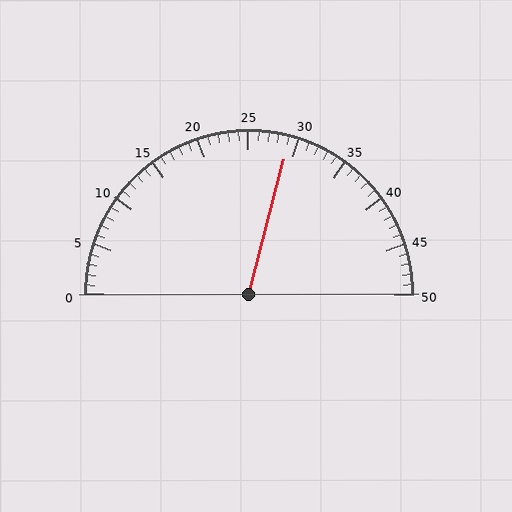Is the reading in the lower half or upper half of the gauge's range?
The reading is in the upper half of the range (0 to 50).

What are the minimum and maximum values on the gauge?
The gauge ranges from 0 to 50.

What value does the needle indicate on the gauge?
The needle indicates approximately 29.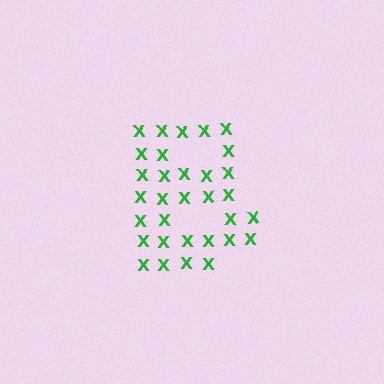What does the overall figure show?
The overall figure shows the letter B.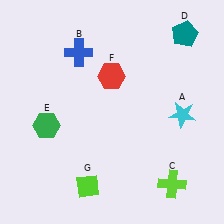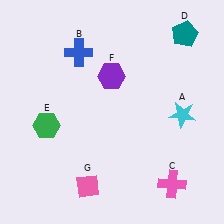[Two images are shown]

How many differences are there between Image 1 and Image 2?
There are 3 differences between the two images.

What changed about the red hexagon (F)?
In Image 1, F is red. In Image 2, it changed to purple.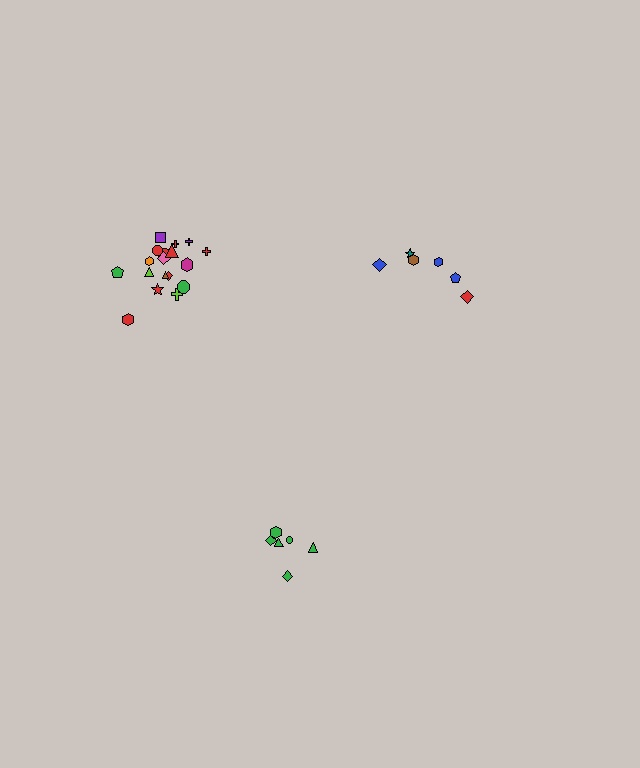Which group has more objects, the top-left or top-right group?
The top-left group.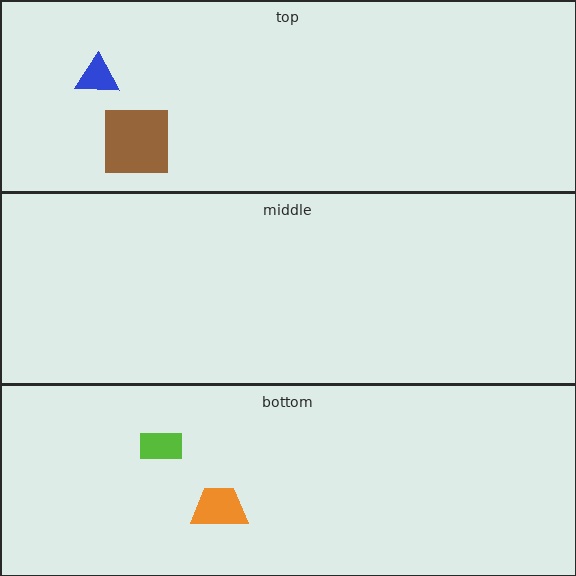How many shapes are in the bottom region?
2.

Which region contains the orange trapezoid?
The bottom region.